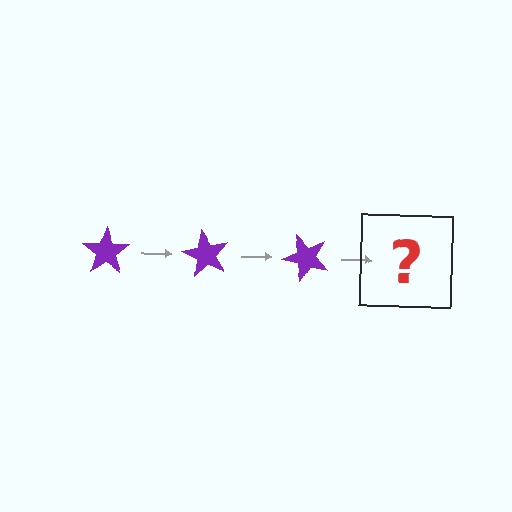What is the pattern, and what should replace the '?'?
The pattern is that the star rotates 60 degrees each step. The '?' should be a purple star rotated 180 degrees.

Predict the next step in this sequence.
The next step is a purple star rotated 180 degrees.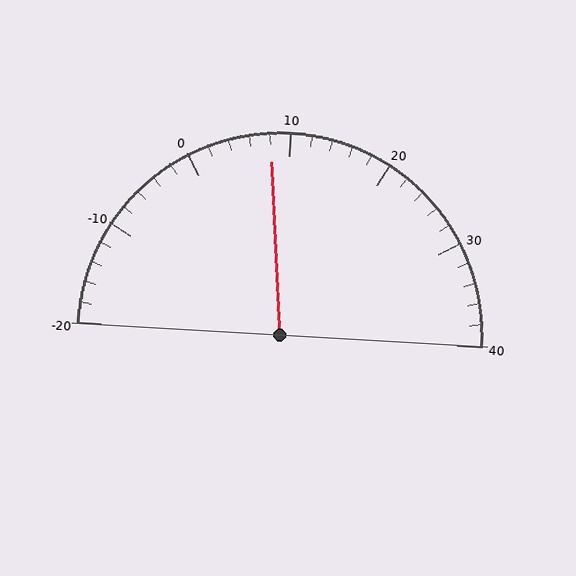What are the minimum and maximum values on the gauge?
The gauge ranges from -20 to 40.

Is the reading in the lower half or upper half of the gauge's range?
The reading is in the lower half of the range (-20 to 40).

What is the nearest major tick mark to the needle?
The nearest major tick mark is 10.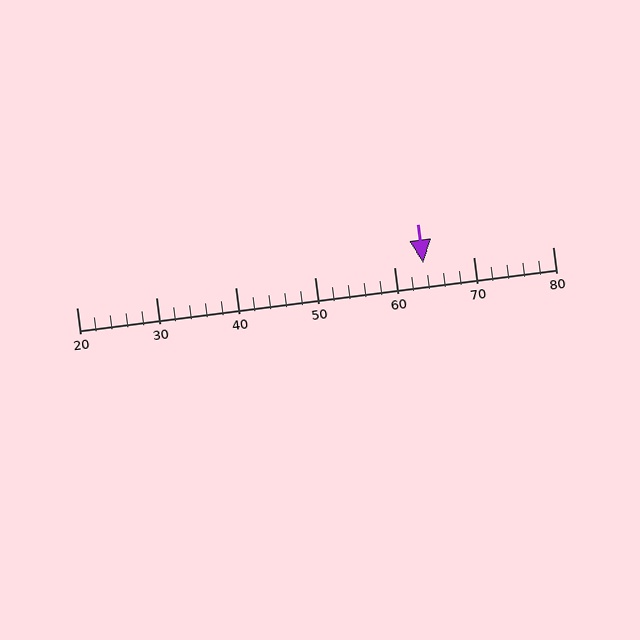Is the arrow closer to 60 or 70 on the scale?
The arrow is closer to 60.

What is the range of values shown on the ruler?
The ruler shows values from 20 to 80.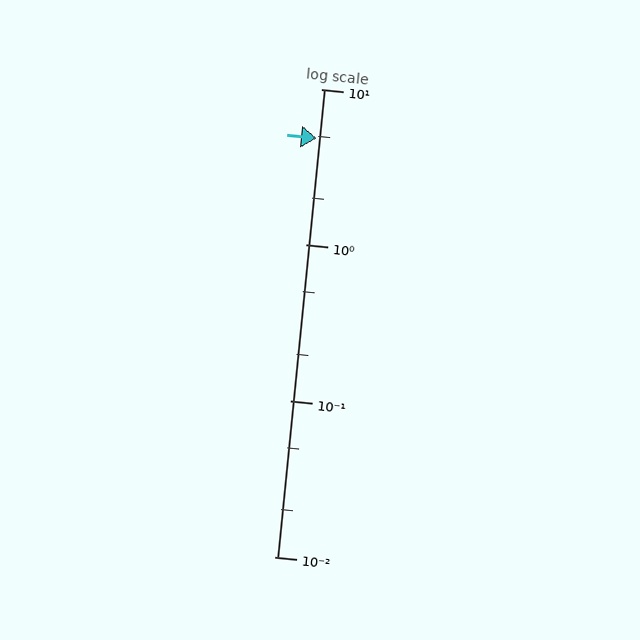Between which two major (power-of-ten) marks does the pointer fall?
The pointer is between 1 and 10.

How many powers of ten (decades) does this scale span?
The scale spans 3 decades, from 0.01 to 10.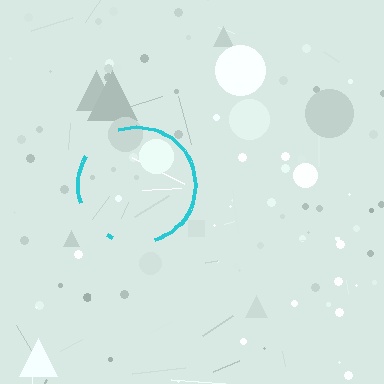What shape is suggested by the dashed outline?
The dashed outline suggests a circle.